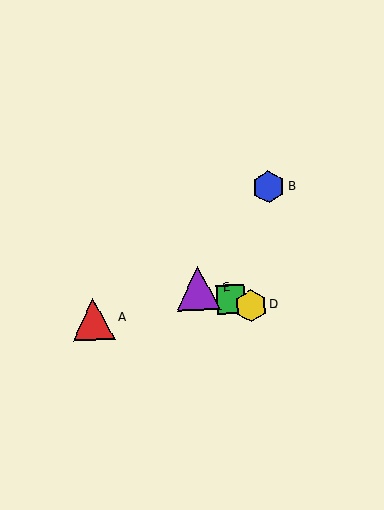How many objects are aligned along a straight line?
3 objects (C, D, E) are aligned along a straight line.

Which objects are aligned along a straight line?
Objects C, D, E are aligned along a straight line.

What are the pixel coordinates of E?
Object E is at (198, 288).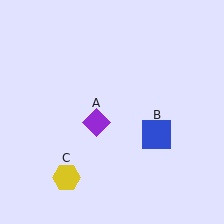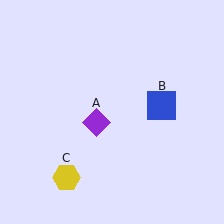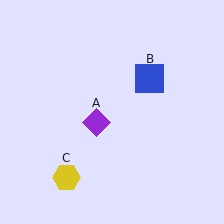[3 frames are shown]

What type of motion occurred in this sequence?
The blue square (object B) rotated counterclockwise around the center of the scene.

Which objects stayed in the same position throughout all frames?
Purple diamond (object A) and yellow hexagon (object C) remained stationary.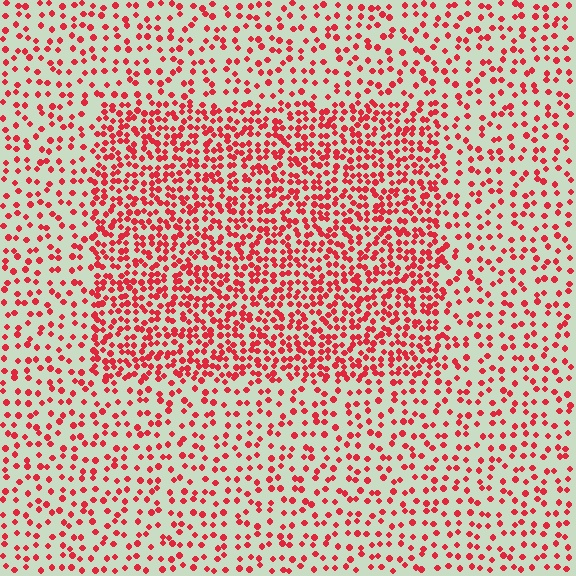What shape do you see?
I see a rectangle.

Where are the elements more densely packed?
The elements are more densely packed inside the rectangle boundary.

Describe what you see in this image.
The image contains small red elements arranged at two different densities. A rectangle-shaped region is visible where the elements are more densely packed than the surrounding area.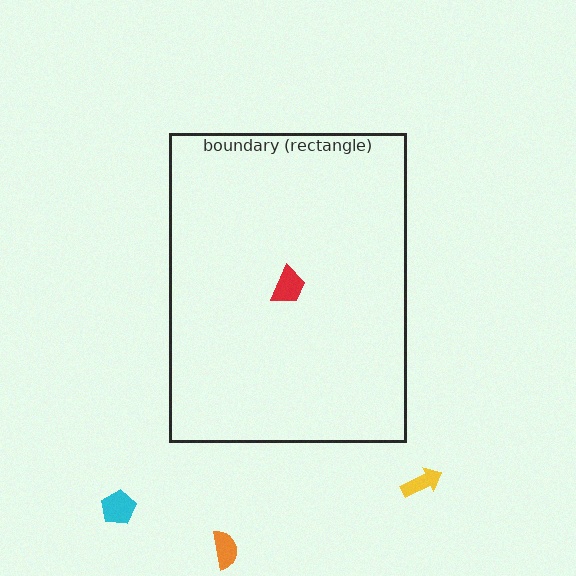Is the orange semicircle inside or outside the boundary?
Outside.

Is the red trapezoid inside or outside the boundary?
Inside.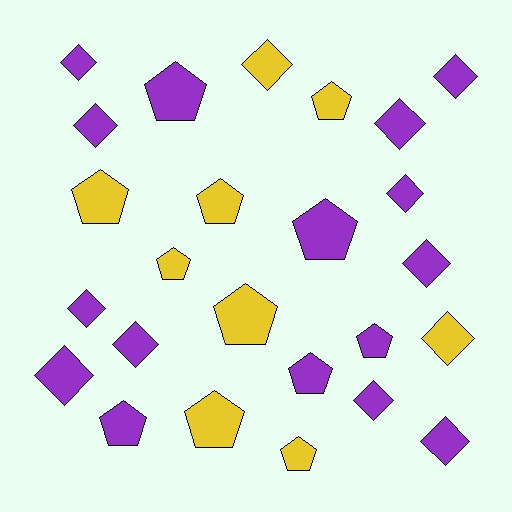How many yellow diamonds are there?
There are 2 yellow diamonds.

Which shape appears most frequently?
Diamond, with 13 objects.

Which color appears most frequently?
Purple, with 16 objects.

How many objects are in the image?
There are 25 objects.